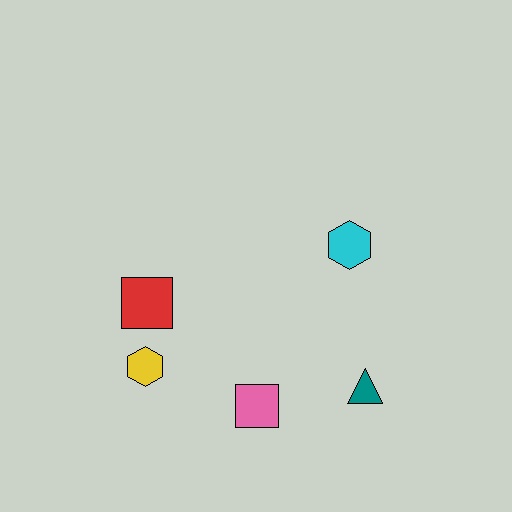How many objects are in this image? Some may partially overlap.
There are 5 objects.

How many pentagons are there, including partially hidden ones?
There are no pentagons.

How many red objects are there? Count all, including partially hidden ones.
There is 1 red object.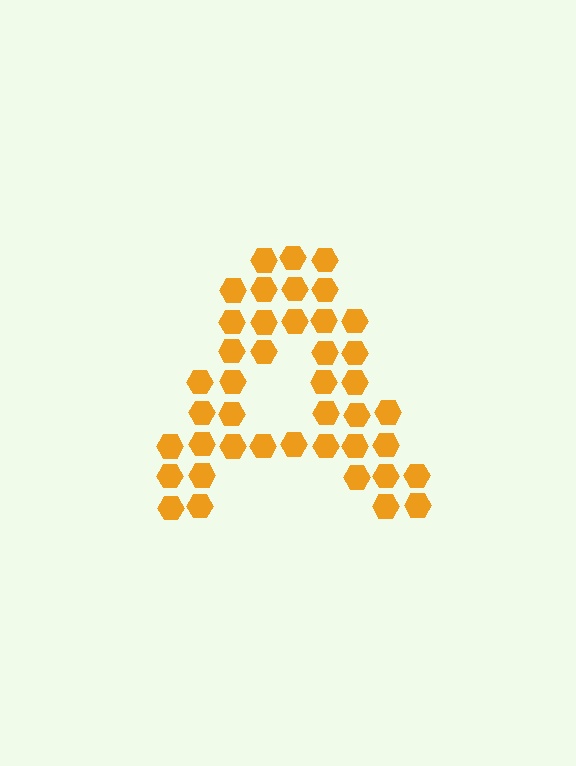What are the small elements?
The small elements are hexagons.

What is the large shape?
The large shape is the letter A.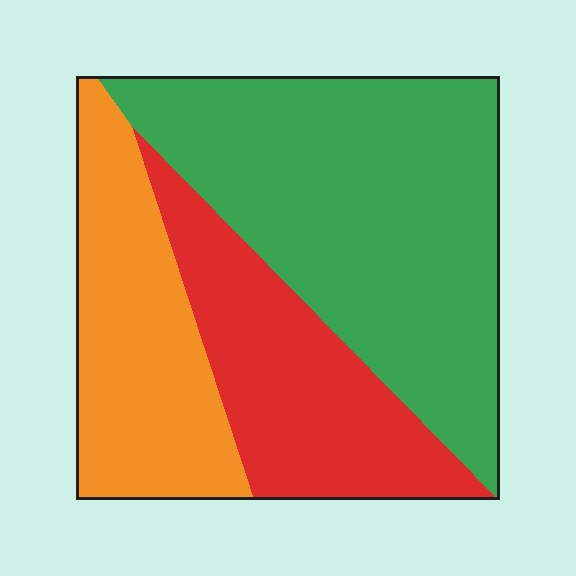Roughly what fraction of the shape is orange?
Orange takes up between a sixth and a third of the shape.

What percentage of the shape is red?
Red covers about 25% of the shape.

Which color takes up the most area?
Green, at roughly 50%.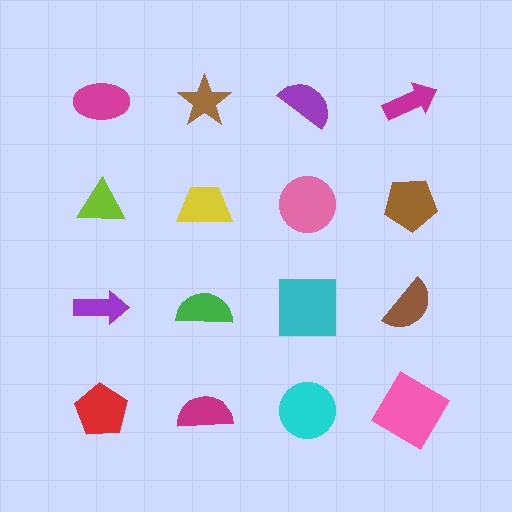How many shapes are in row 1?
4 shapes.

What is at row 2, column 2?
A yellow trapezoid.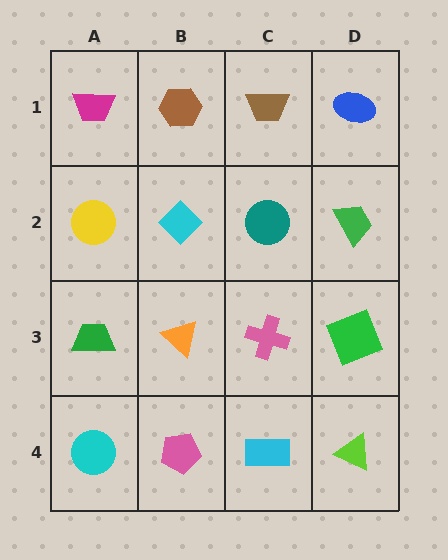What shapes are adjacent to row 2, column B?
A brown hexagon (row 1, column B), an orange triangle (row 3, column B), a yellow circle (row 2, column A), a teal circle (row 2, column C).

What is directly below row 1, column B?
A cyan diamond.